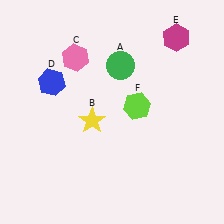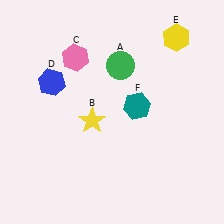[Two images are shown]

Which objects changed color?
E changed from magenta to yellow. F changed from lime to teal.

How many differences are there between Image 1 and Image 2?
There are 2 differences between the two images.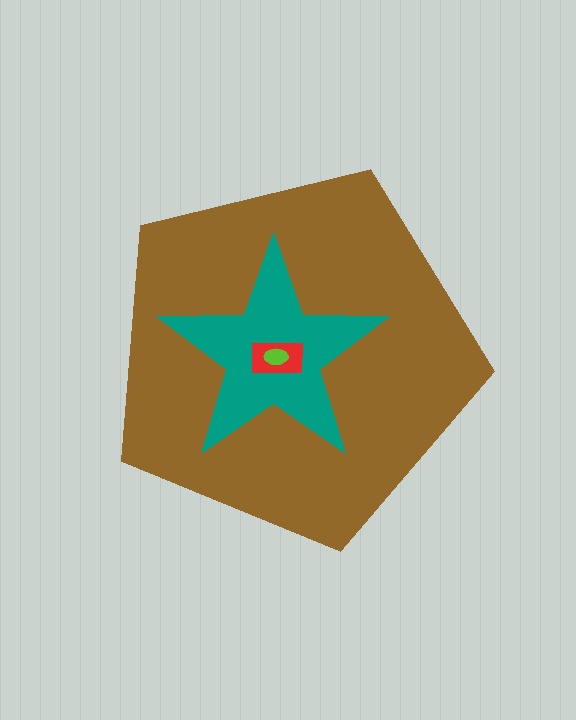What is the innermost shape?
The lime ellipse.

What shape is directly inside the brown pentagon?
The teal star.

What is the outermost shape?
The brown pentagon.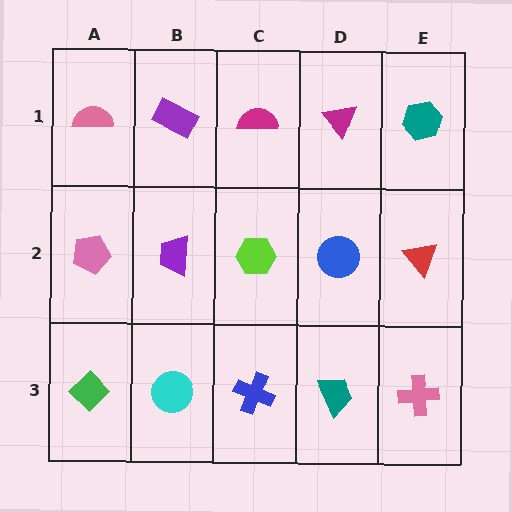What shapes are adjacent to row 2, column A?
A pink semicircle (row 1, column A), a green diamond (row 3, column A), a purple trapezoid (row 2, column B).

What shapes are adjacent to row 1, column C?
A lime hexagon (row 2, column C), a purple rectangle (row 1, column B), a magenta triangle (row 1, column D).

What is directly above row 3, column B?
A purple trapezoid.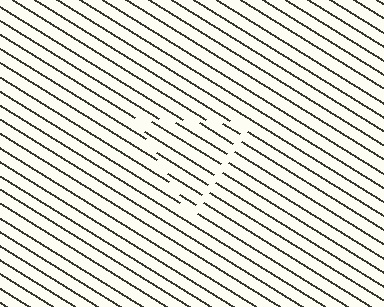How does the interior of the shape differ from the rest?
The interior of the shape contains the same grating, shifted by half a period — the contour is defined by the phase discontinuity where line-ends from the inner and outer gratings abut.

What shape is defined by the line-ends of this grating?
An illusory triangle. The interior of the shape contains the same grating, shifted by half a period — the contour is defined by the phase discontinuity where line-ends from the inner and outer gratings abut.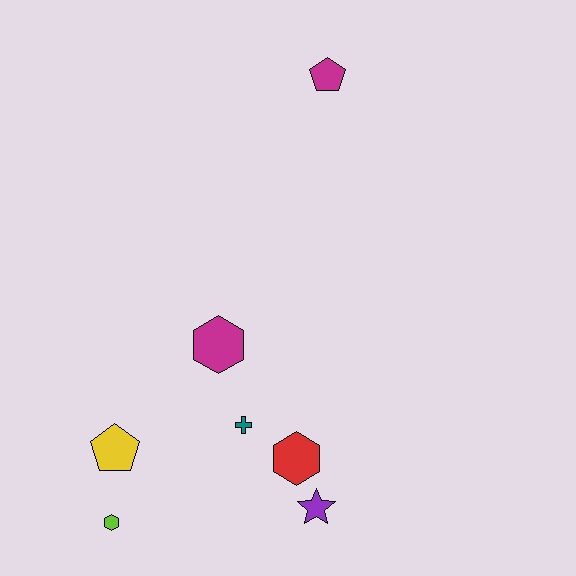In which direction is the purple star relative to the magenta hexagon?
The purple star is below the magenta hexagon.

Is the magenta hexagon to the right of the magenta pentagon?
No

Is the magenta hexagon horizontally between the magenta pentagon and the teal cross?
No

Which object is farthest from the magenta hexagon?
The magenta pentagon is farthest from the magenta hexagon.